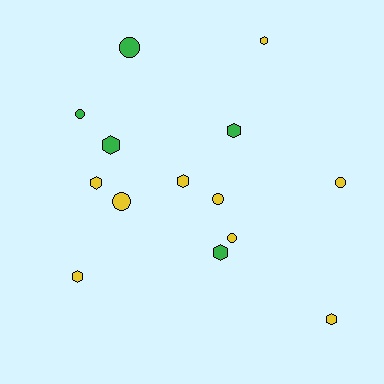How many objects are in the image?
There are 14 objects.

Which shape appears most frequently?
Hexagon, with 8 objects.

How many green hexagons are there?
There are 3 green hexagons.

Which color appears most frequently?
Yellow, with 9 objects.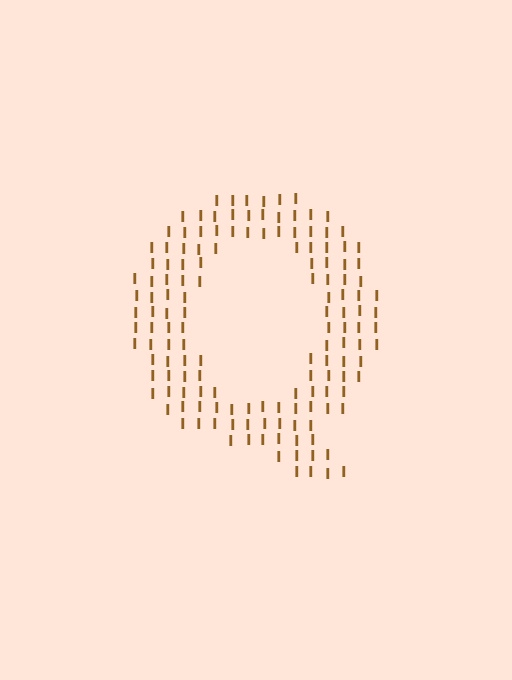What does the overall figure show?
The overall figure shows the letter Q.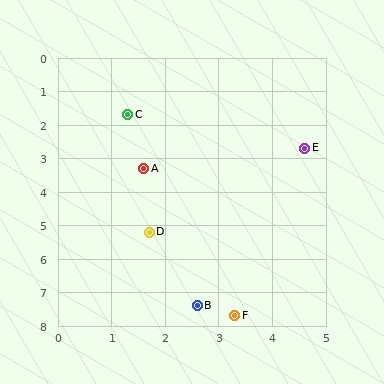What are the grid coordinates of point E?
Point E is at approximately (4.6, 2.7).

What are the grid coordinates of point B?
Point B is at approximately (2.6, 7.4).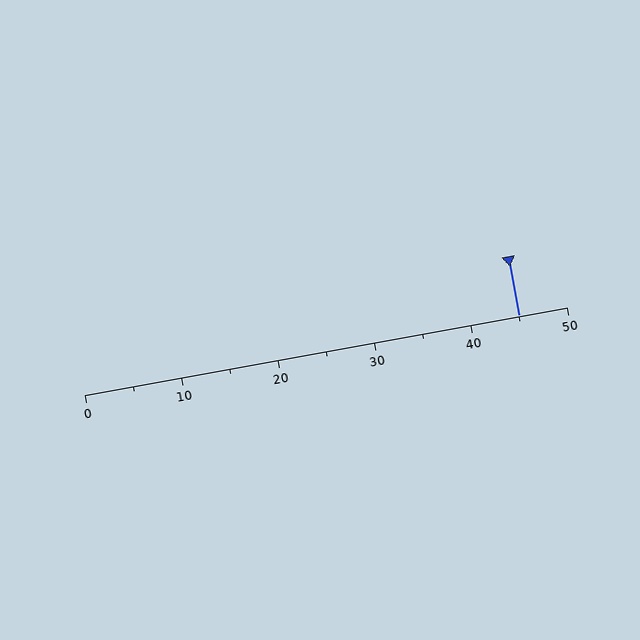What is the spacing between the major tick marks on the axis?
The major ticks are spaced 10 apart.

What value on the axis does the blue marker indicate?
The marker indicates approximately 45.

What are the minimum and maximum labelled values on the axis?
The axis runs from 0 to 50.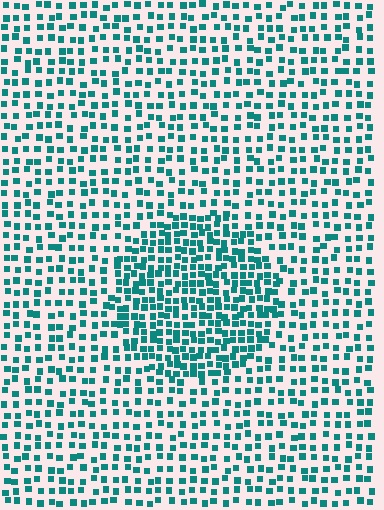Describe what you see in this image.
The image contains small teal elements arranged at two different densities. A circle-shaped region is visible where the elements are more densely packed than the surrounding area.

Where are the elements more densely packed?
The elements are more densely packed inside the circle boundary.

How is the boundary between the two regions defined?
The boundary is defined by a change in element density (approximately 1.8x ratio). All elements are the same color, size, and shape.